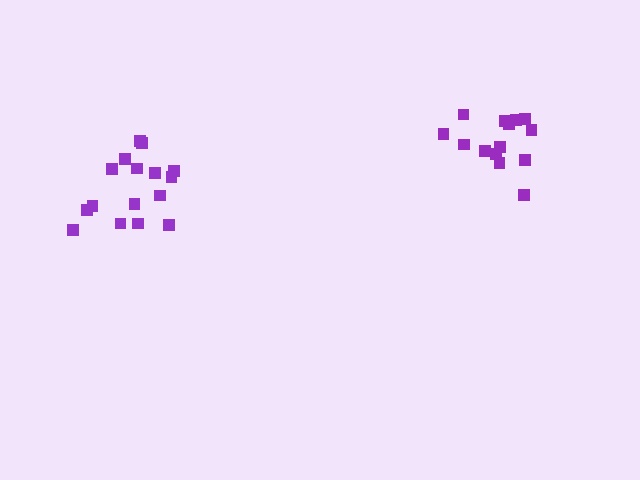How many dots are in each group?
Group 1: 14 dots, Group 2: 16 dots (30 total).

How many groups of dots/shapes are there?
There are 2 groups.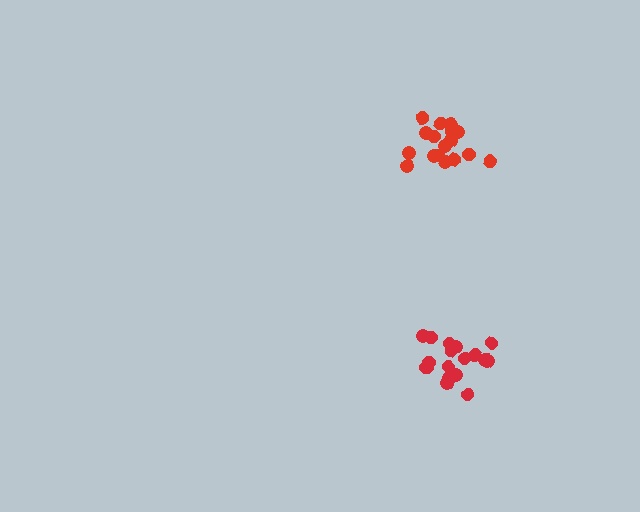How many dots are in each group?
Group 1: 17 dots, Group 2: 19 dots (36 total).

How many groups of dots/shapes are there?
There are 2 groups.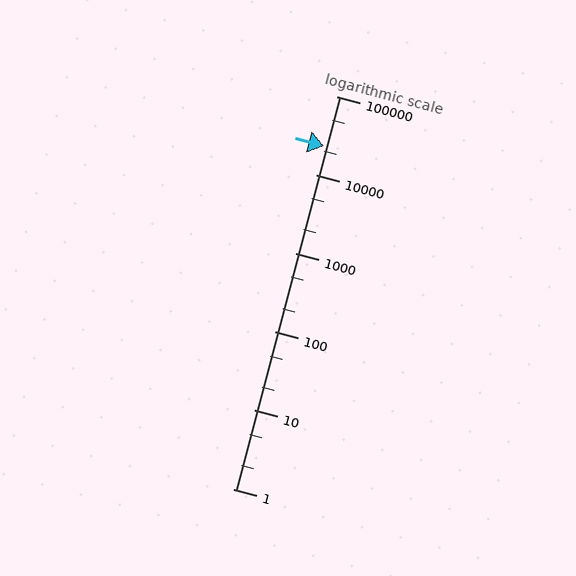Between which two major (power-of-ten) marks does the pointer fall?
The pointer is between 10000 and 100000.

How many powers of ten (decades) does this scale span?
The scale spans 5 decades, from 1 to 100000.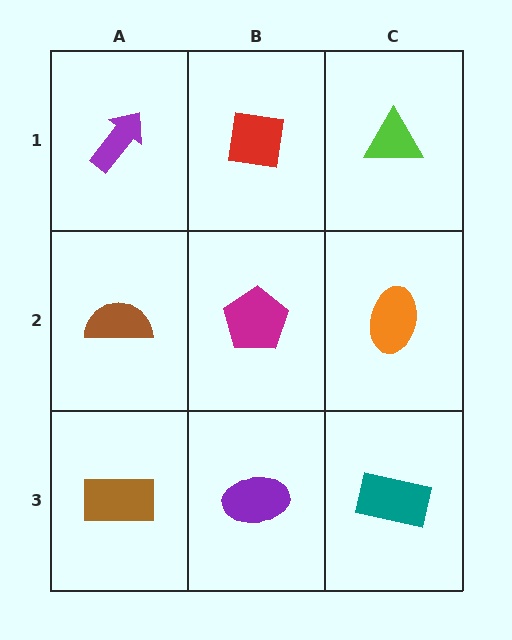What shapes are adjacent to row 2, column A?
A purple arrow (row 1, column A), a brown rectangle (row 3, column A), a magenta pentagon (row 2, column B).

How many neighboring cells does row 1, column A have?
2.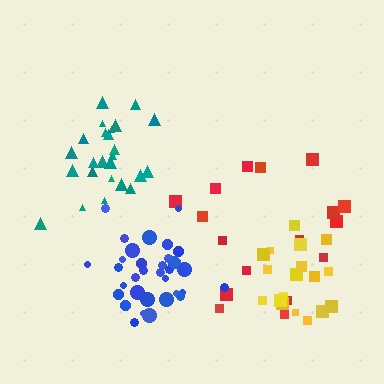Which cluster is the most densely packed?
Blue.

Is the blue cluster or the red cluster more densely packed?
Blue.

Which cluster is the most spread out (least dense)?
Red.